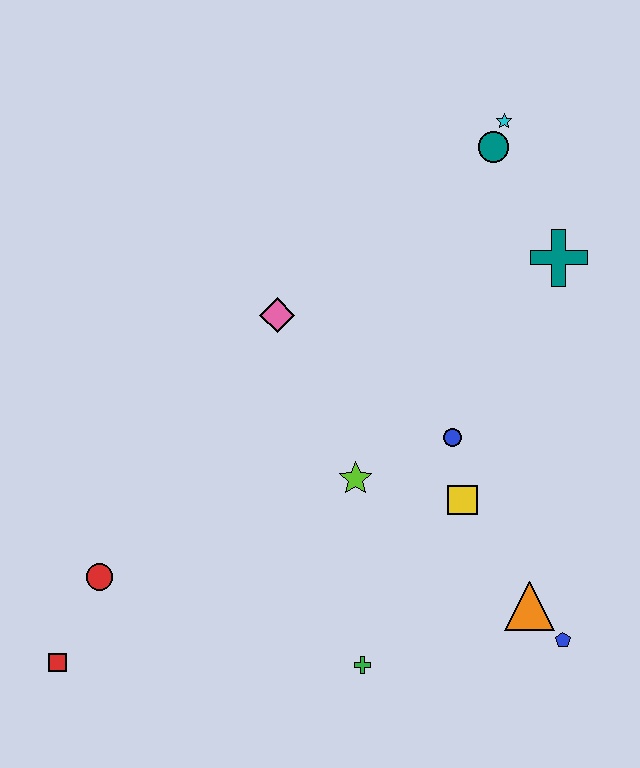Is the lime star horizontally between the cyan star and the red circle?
Yes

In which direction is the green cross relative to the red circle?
The green cross is to the right of the red circle.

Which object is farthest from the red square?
The cyan star is farthest from the red square.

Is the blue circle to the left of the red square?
No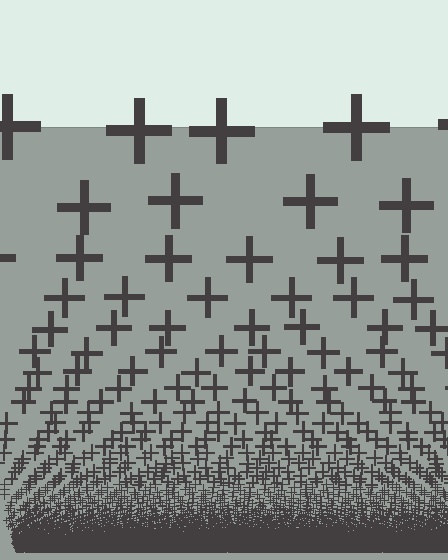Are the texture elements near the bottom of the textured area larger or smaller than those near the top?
Smaller. The gradient is inverted — elements near the bottom are smaller and denser.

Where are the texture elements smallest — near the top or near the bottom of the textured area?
Near the bottom.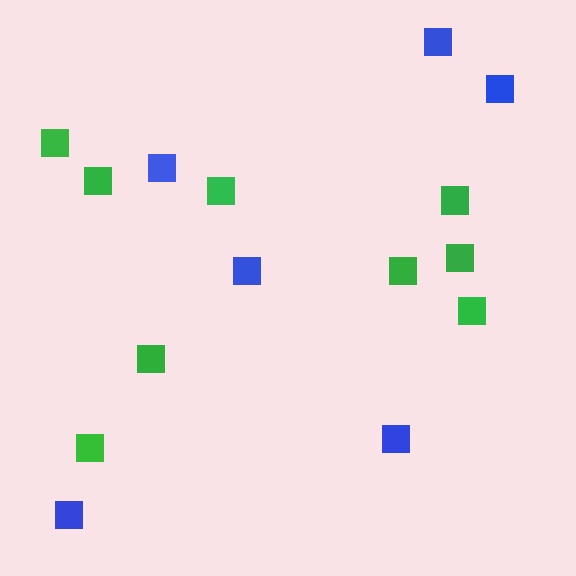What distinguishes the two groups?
There are 2 groups: one group of green squares (9) and one group of blue squares (6).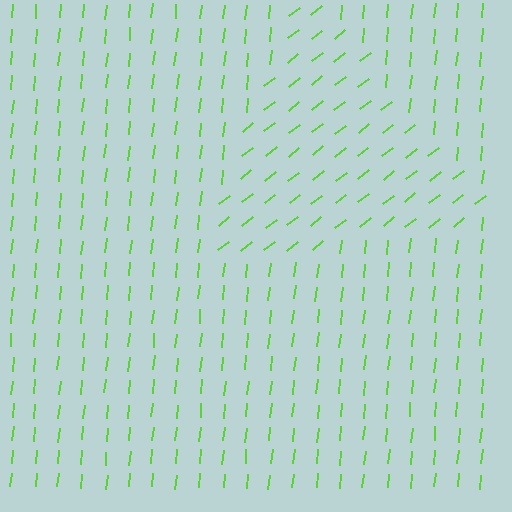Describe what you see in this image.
The image is filled with small lime line segments. A triangle region in the image has lines oriented differently from the surrounding lines, creating a visible texture boundary.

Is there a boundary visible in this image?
Yes, there is a texture boundary formed by a change in line orientation.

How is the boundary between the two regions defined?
The boundary is defined purely by a change in line orientation (approximately 45 degrees difference). All lines are the same color and thickness.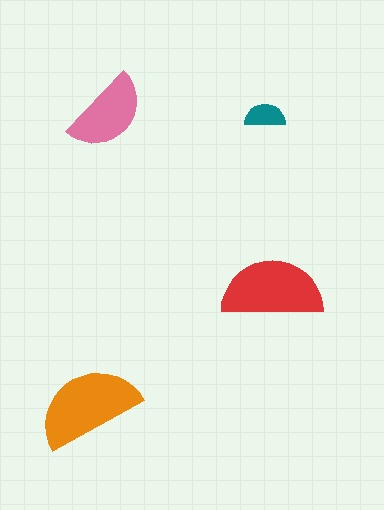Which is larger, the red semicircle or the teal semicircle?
The red one.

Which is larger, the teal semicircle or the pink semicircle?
The pink one.